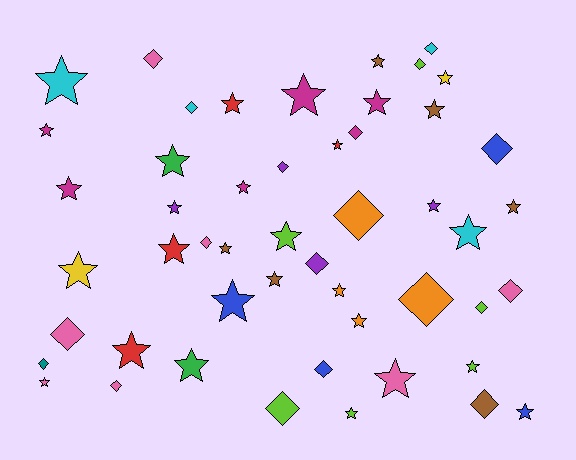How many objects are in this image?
There are 50 objects.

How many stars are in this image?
There are 31 stars.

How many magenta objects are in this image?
There are 6 magenta objects.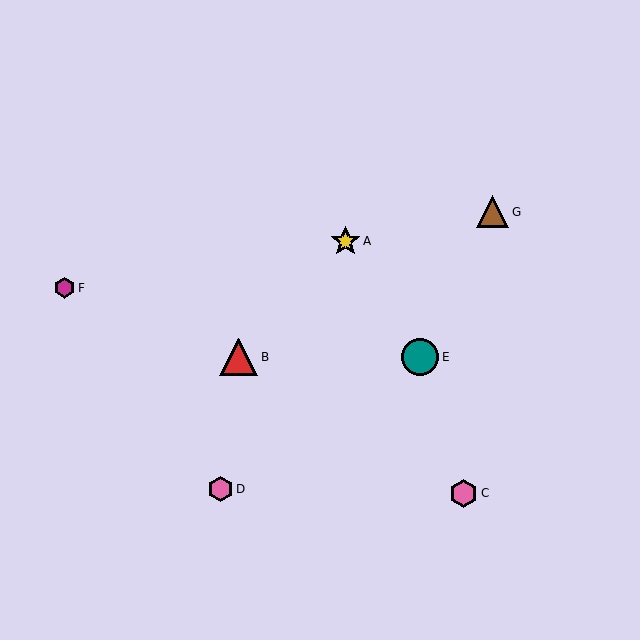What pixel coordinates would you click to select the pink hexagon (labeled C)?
Click at (464, 493) to select the pink hexagon C.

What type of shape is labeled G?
Shape G is a brown triangle.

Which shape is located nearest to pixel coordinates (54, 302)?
The magenta hexagon (labeled F) at (65, 288) is nearest to that location.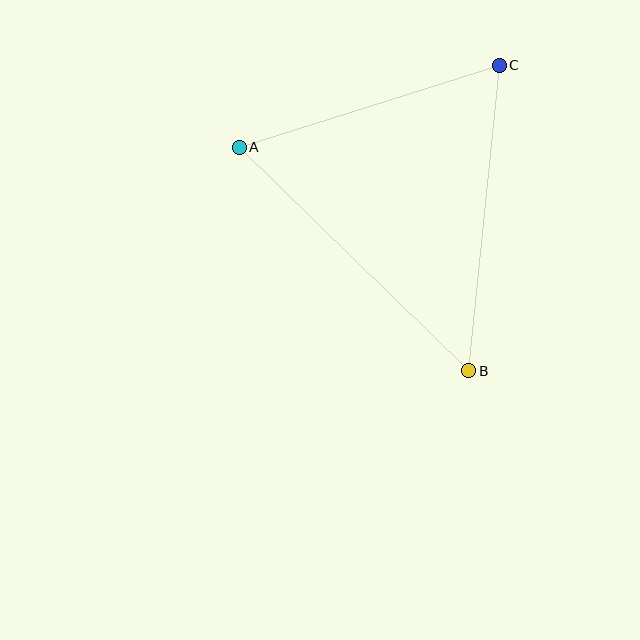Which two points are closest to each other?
Points A and C are closest to each other.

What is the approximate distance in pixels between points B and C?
The distance between B and C is approximately 307 pixels.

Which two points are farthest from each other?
Points A and B are farthest from each other.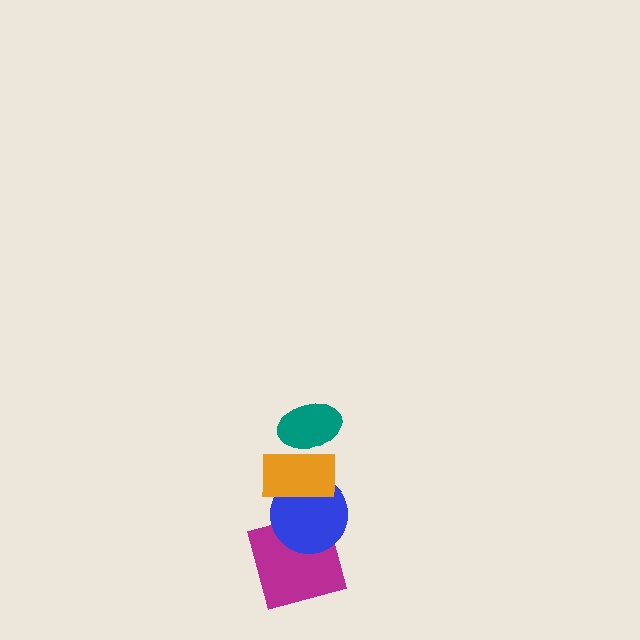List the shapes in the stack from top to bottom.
From top to bottom: the teal ellipse, the orange rectangle, the blue circle, the magenta square.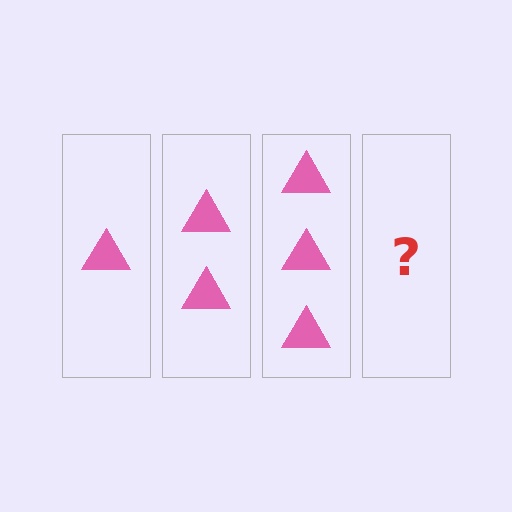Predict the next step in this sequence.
The next step is 4 triangles.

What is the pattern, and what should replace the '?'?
The pattern is that each step adds one more triangle. The '?' should be 4 triangles.